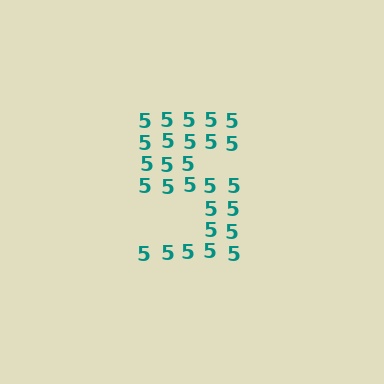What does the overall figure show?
The overall figure shows the digit 5.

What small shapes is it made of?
It is made of small digit 5's.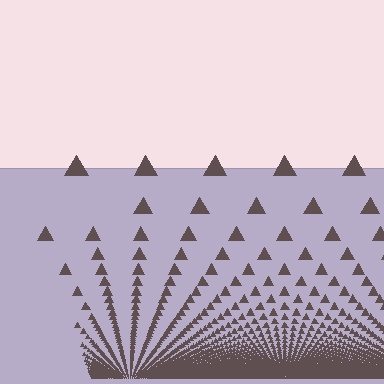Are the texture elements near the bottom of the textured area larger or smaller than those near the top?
Smaller. The gradient is inverted — elements near the bottom are smaller and denser.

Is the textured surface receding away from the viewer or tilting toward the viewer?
The surface appears to tilt toward the viewer. Texture elements get larger and sparser toward the top.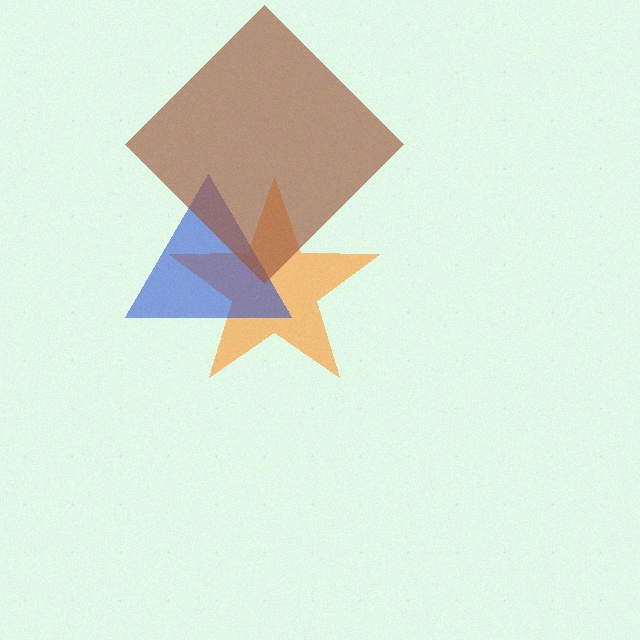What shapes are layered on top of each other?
The layered shapes are: an orange star, a blue triangle, a brown diamond.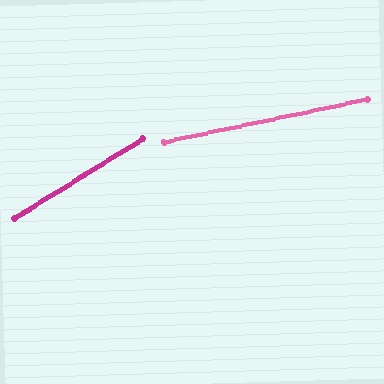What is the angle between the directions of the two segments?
Approximately 19 degrees.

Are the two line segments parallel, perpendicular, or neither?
Neither parallel nor perpendicular — they differ by about 19°.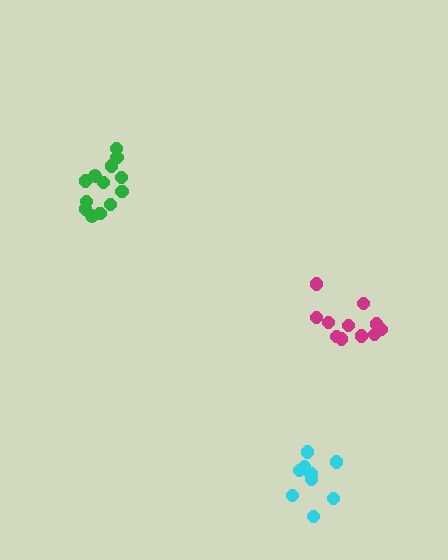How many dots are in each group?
Group 1: 13 dots, Group 2: 9 dots, Group 3: 11 dots (33 total).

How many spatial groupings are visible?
There are 3 spatial groupings.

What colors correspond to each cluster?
The clusters are colored: green, cyan, magenta.